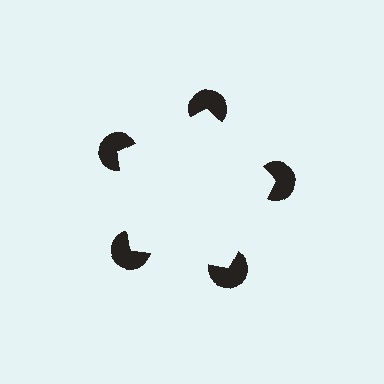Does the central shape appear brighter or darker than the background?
It typically appears slightly brighter than the background, even though no actual brightness change is drawn.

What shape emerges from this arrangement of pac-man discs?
An illusory pentagon — its edges are inferred from the aligned wedge cuts in the pac-man discs, not physically drawn.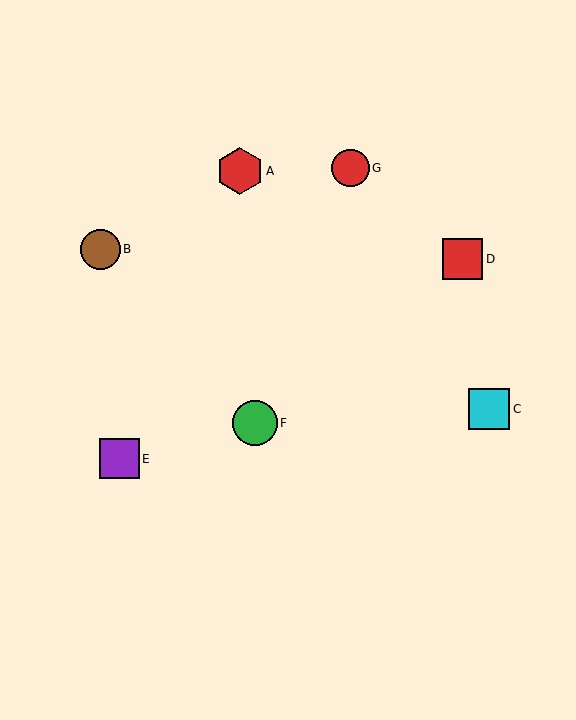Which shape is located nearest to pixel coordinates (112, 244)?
The brown circle (labeled B) at (100, 249) is nearest to that location.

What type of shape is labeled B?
Shape B is a brown circle.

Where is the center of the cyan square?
The center of the cyan square is at (489, 409).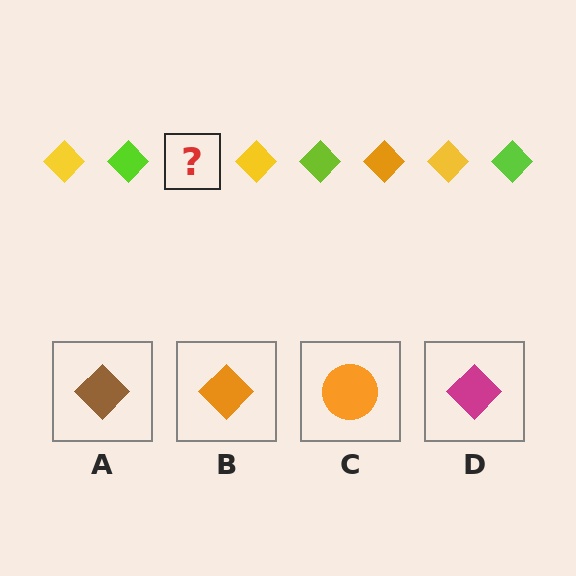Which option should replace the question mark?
Option B.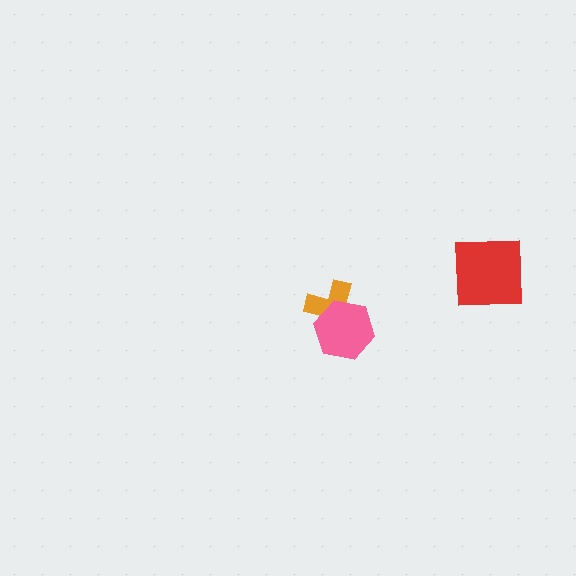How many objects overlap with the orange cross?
1 object overlaps with the orange cross.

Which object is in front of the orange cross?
The pink hexagon is in front of the orange cross.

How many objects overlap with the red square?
0 objects overlap with the red square.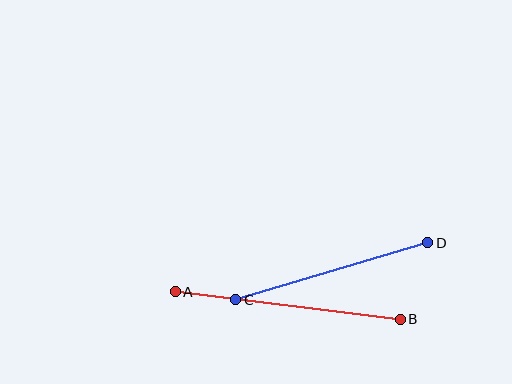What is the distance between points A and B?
The distance is approximately 226 pixels.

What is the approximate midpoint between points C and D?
The midpoint is at approximately (332, 271) pixels.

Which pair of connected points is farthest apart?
Points A and B are farthest apart.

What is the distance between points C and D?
The distance is approximately 200 pixels.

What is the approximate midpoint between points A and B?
The midpoint is at approximately (288, 306) pixels.